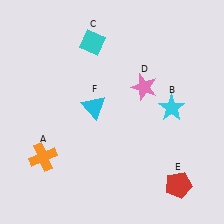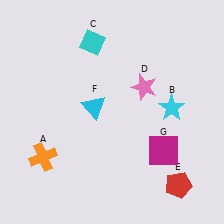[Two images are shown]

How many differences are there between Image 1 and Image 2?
There is 1 difference between the two images.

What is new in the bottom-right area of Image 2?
A magenta square (G) was added in the bottom-right area of Image 2.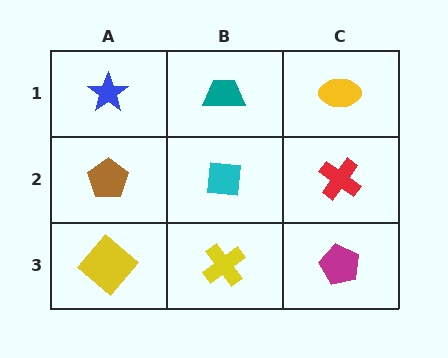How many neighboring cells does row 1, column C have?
2.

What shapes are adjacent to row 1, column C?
A red cross (row 2, column C), a teal trapezoid (row 1, column B).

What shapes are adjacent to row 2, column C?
A yellow ellipse (row 1, column C), a magenta pentagon (row 3, column C), a cyan square (row 2, column B).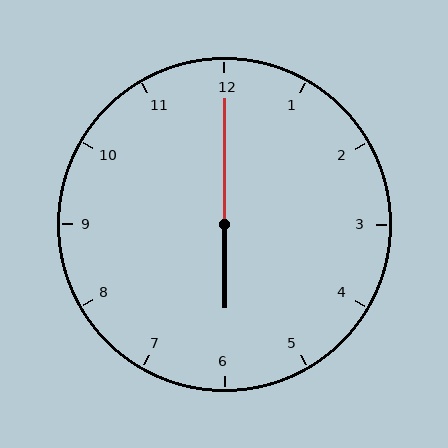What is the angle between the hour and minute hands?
Approximately 180 degrees.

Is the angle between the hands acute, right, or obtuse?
It is obtuse.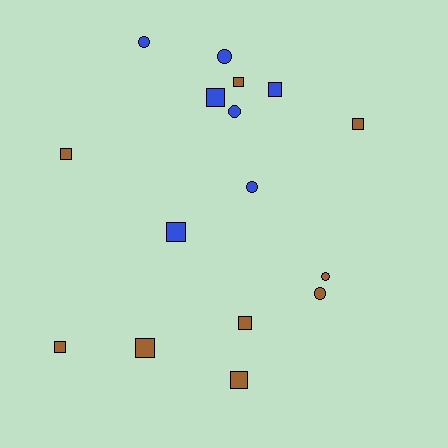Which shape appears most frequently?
Square, with 10 objects.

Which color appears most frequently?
Brown, with 9 objects.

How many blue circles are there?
There are 4 blue circles.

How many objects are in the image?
There are 16 objects.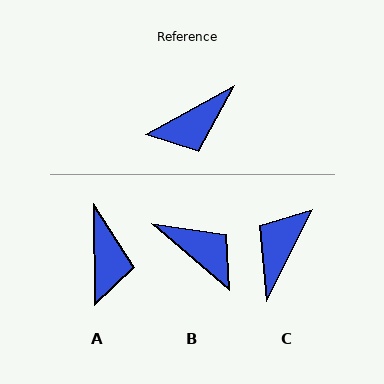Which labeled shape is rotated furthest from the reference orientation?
C, about 145 degrees away.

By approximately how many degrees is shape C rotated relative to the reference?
Approximately 145 degrees clockwise.